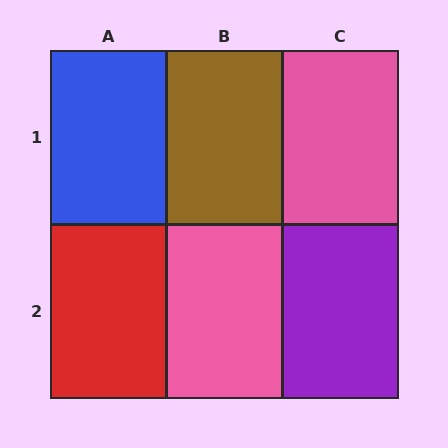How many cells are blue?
1 cell is blue.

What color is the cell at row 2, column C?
Purple.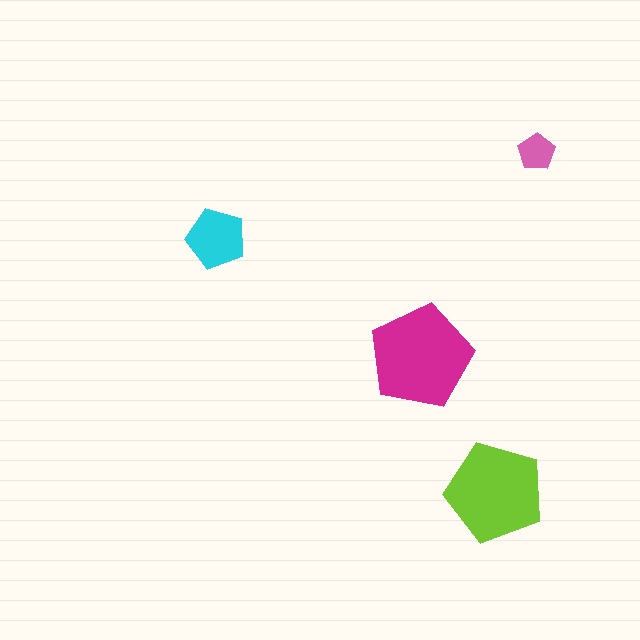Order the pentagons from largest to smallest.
the magenta one, the lime one, the cyan one, the pink one.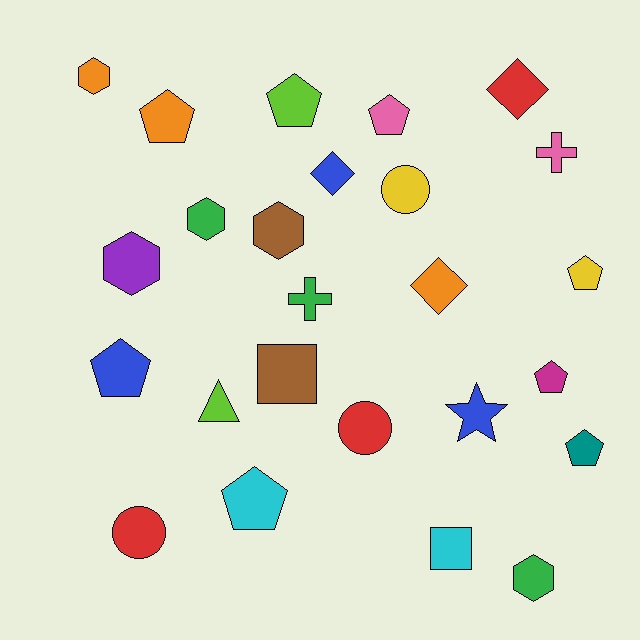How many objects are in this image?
There are 25 objects.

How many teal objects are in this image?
There is 1 teal object.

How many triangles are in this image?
There is 1 triangle.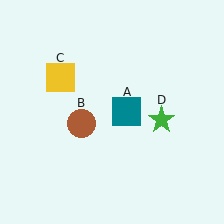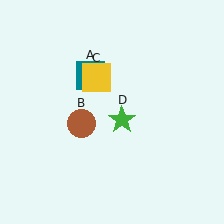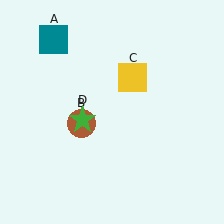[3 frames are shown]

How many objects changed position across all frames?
3 objects changed position: teal square (object A), yellow square (object C), green star (object D).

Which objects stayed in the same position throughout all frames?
Brown circle (object B) remained stationary.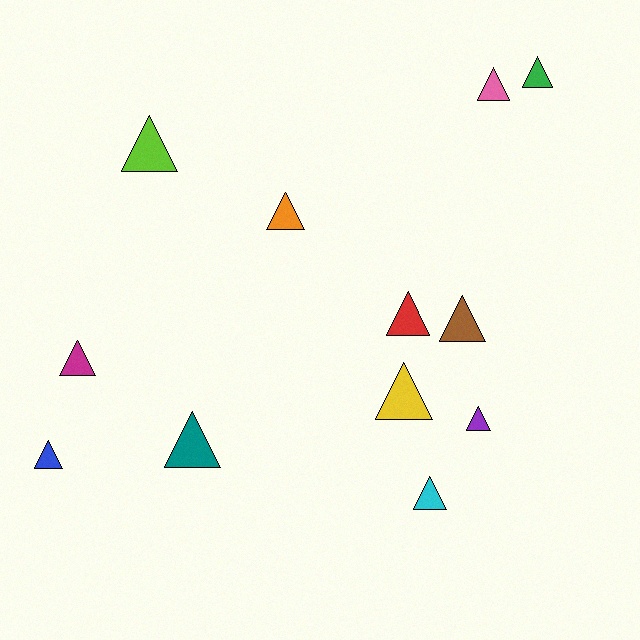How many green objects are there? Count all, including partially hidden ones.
There is 1 green object.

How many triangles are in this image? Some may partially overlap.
There are 12 triangles.